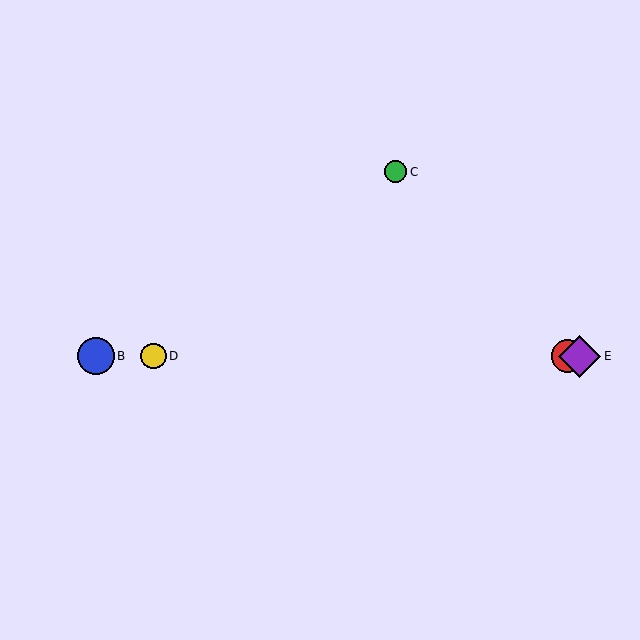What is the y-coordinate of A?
Object A is at y≈356.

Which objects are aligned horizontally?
Objects A, B, D, E are aligned horizontally.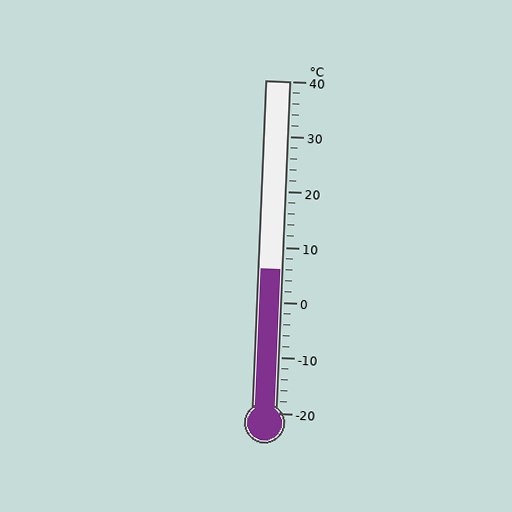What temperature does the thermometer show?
The thermometer shows approximately 6°C.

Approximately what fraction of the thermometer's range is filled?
The thermometer is filled to approximately 45% of its range.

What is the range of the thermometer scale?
The thermometer scale ranges from -20°C to 40°C.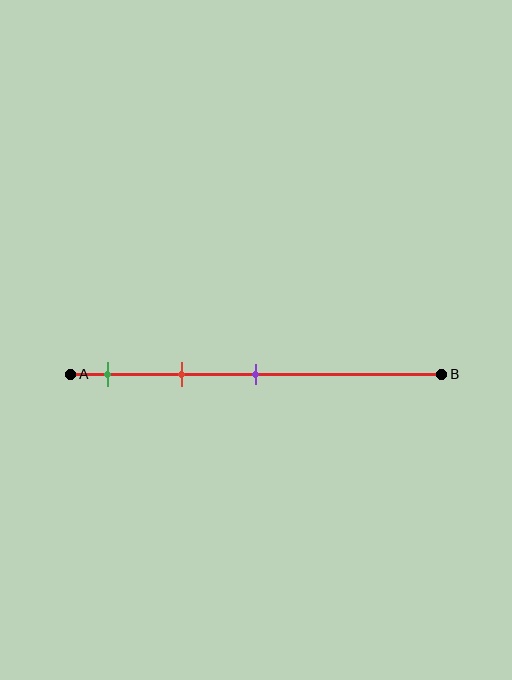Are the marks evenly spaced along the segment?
Yes, the marks are approximately evenly spaced.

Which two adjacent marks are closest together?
The green and red marks are the closest adjacent pair.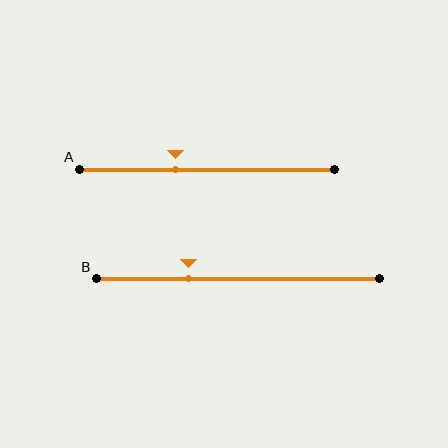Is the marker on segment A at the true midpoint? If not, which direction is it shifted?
No, the marker on segment A is shifted to the left by about 12% of the segment length.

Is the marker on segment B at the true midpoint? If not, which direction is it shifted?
No, the marker on segment B is shifted to the left by about 17% of the segment length.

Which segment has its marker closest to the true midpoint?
Segment A has its marker closest to the true midpoint.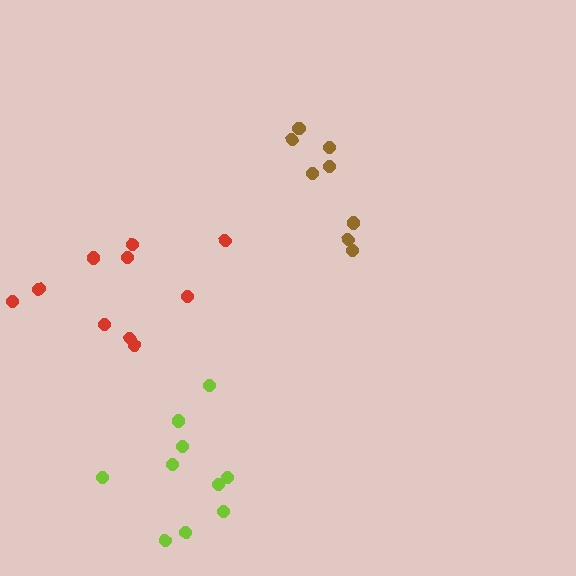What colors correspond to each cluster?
The clusters are colored: lime, brown, red.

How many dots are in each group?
Group 1: 10 dots, Group 2: 8 dots, Group 3: 10 dots (28 total).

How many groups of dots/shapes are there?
There are 3 groups.